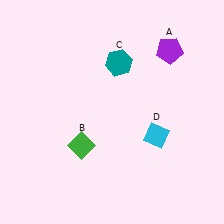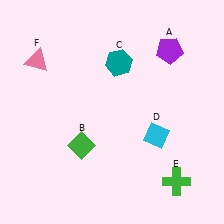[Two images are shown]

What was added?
A green cross (E), a pink triangle (F) were added in Image 2.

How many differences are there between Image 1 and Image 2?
There are 2 differences between the two images.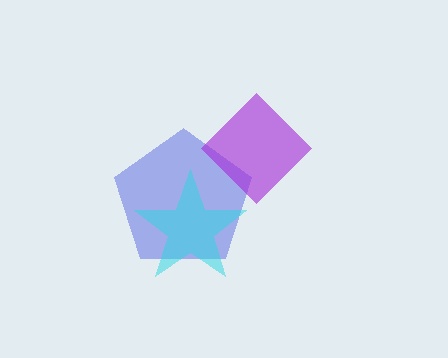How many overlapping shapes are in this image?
There are 3 overlapping shapes in the image.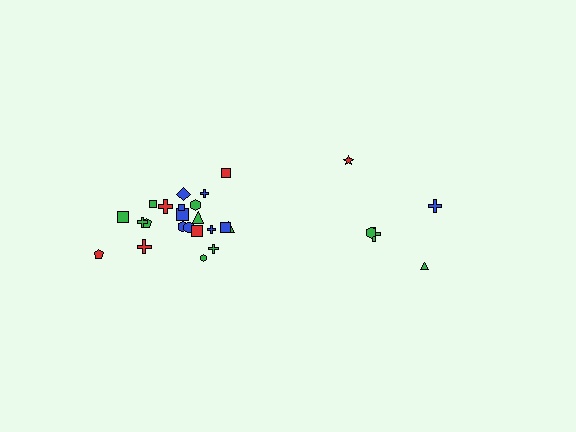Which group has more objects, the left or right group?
The left group.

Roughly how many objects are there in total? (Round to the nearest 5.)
Roughly 25 objects in total.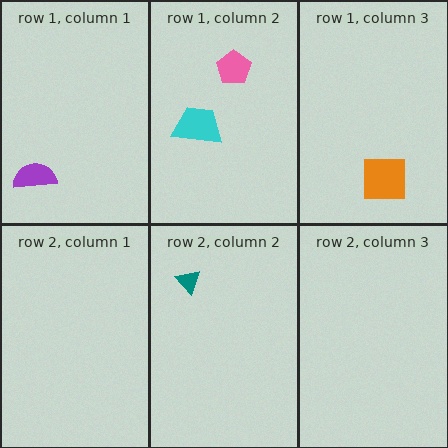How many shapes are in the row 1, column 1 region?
1.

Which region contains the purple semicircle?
The row 1, column 1 region.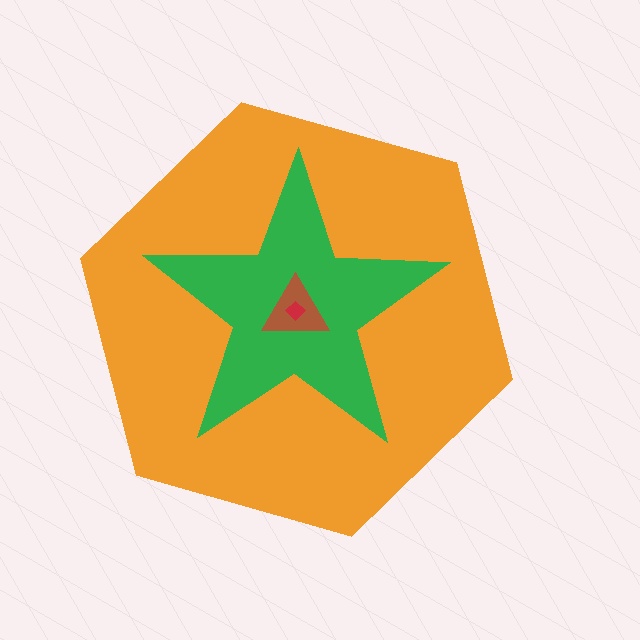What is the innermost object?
The red diamond.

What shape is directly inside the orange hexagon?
The green star.